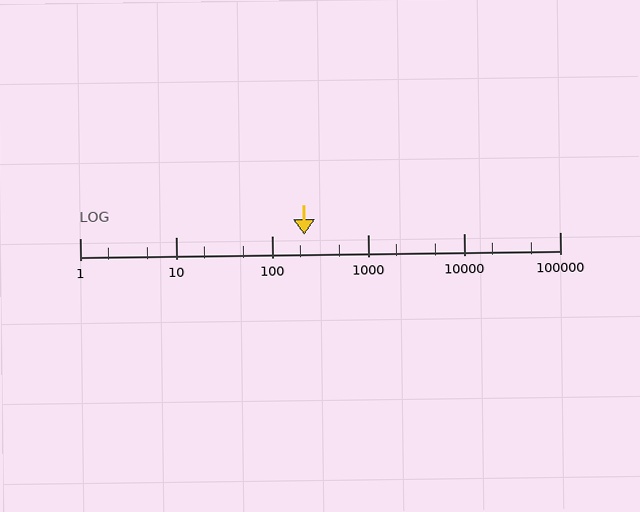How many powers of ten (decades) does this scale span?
The scale spans 5 decades, from 1 to 100000.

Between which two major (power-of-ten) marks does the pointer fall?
The pointer is between 100 and 1000.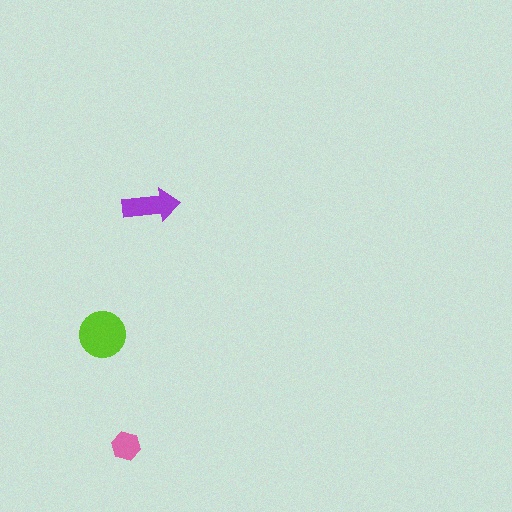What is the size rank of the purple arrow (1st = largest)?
2nd.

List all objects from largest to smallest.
The lime circle, the purple arrow, the pink hexagon.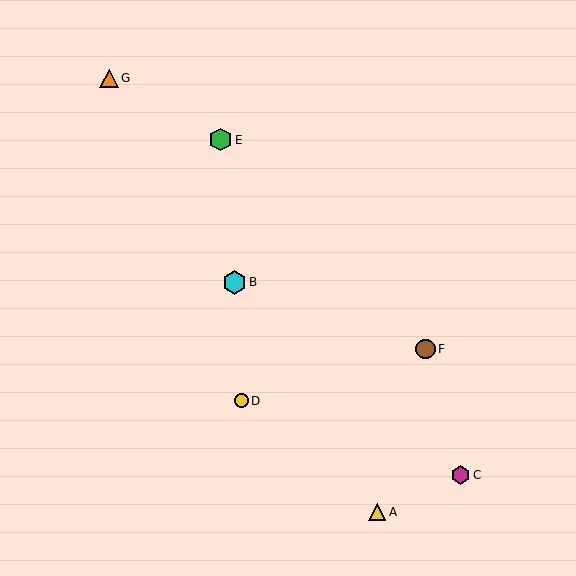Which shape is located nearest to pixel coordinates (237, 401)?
The yellow circle (labeled D) at (241, 401) is nearest to that location.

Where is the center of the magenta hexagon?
The center of the magenta hexagon is at (460, 475).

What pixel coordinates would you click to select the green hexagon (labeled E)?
Click at (221, 140) to select the green hexagon E.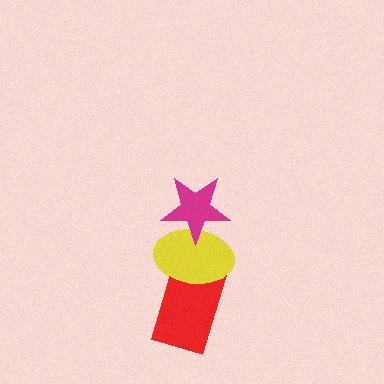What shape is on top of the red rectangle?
The yellow ellipse is on top of the red rectangle.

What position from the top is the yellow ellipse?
The yellow ellipse is 2nd from the top.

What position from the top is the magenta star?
The magenta star is 1st from the top.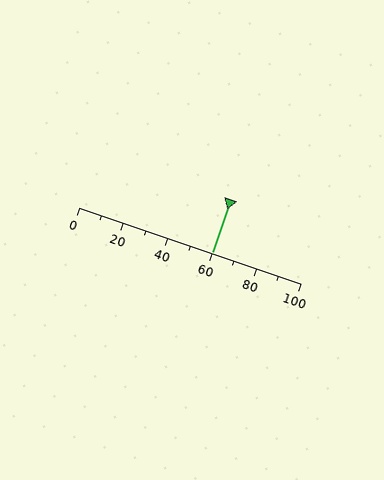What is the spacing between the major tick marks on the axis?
The major ticks are spaced 20 apart.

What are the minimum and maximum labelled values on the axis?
The axis runs from 0 to 100.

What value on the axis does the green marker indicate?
The marker indicates approximately 60.